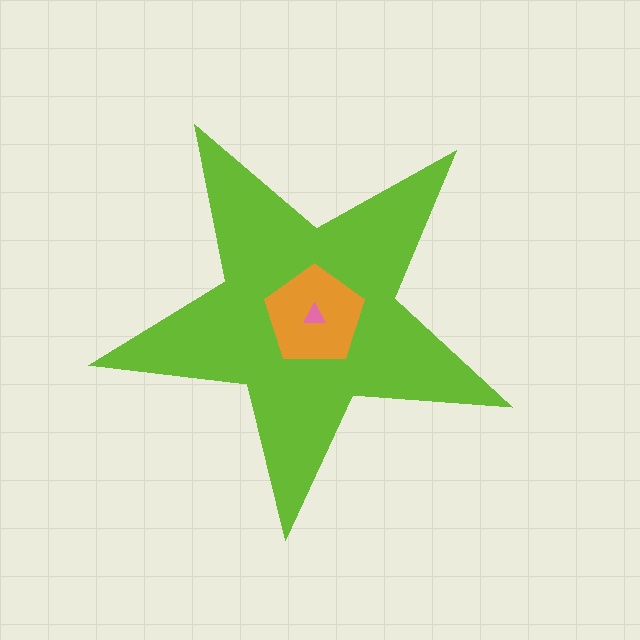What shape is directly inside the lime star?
The orange pentagon.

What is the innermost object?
The pink triangle.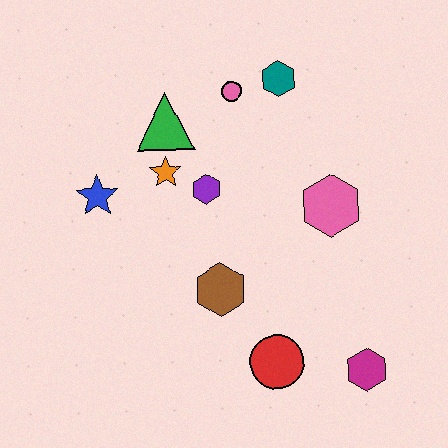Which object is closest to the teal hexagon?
The pink circle is closest to the teal hexagon.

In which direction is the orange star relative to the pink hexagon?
The orange star is to the left of the pink hexagon.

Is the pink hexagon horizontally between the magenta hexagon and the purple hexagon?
Yes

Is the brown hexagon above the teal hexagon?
No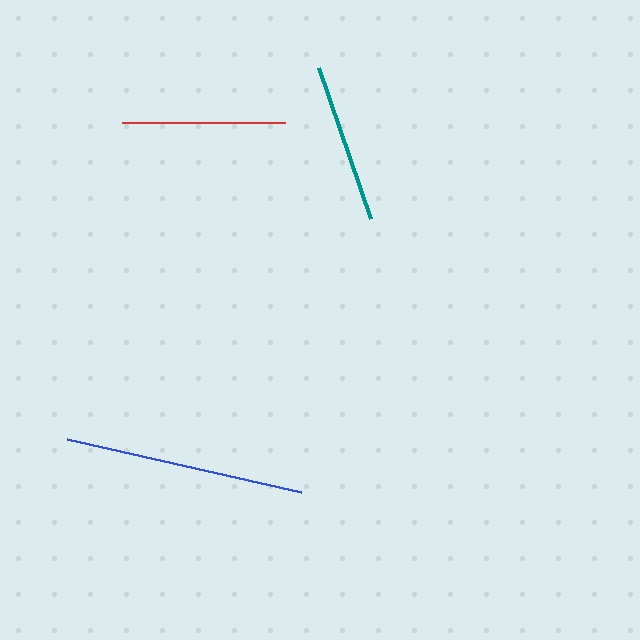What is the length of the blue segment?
The blue segment is approximately 240 pixels long.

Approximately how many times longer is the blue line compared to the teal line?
The blue line is approximately 1.5 times the length of the teal line.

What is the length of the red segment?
The red segment is approximately 163 pixels long.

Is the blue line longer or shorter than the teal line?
The blue line is longer than the teal line.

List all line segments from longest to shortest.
From longest to shortest: blue, red, teal.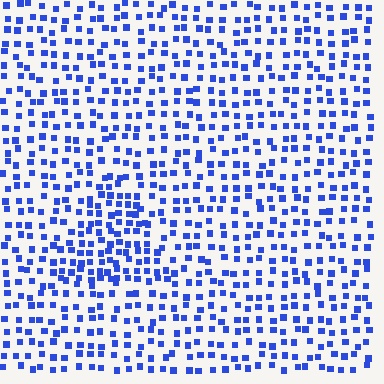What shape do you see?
I see a triangle.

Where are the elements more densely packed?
The elements are more densely packed inside the triangle boundary.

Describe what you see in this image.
The image contains small blue elements arranged at two different densities. A triangle-shaped region is visible where the elements are more densely packed than the surrounding area.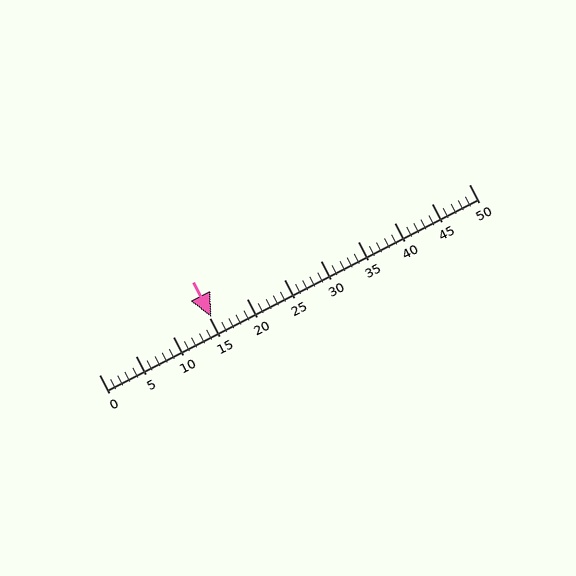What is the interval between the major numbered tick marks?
The major tick marks are spaced 5 units apart.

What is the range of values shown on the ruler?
The ruler shows values from 0 to 50.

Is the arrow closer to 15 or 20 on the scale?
The arrow is closer to 15.